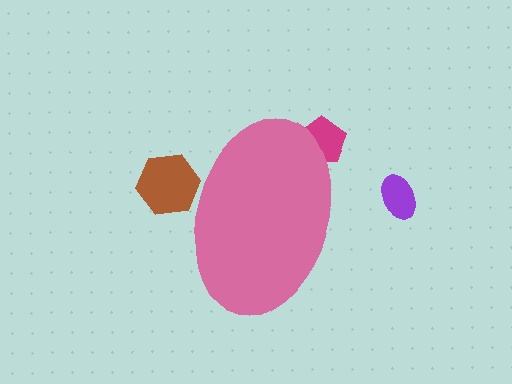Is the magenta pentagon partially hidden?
Yes, the magenta pentagon is partially hidden behind the pink ellipse.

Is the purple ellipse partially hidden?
No, the purple ellipse is fully visible.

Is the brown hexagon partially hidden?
Yes, the brown hexagon is partially hidden behind the pink ellipse.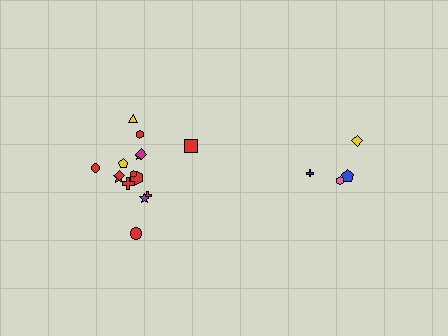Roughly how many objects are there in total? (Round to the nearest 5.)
Roughly 20 objects in total.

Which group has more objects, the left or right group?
The left group.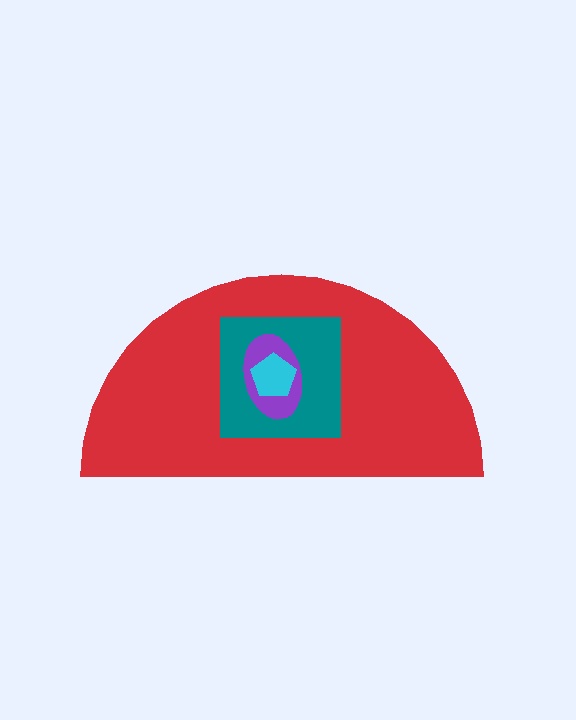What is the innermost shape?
The cyan pentagon.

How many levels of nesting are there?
4.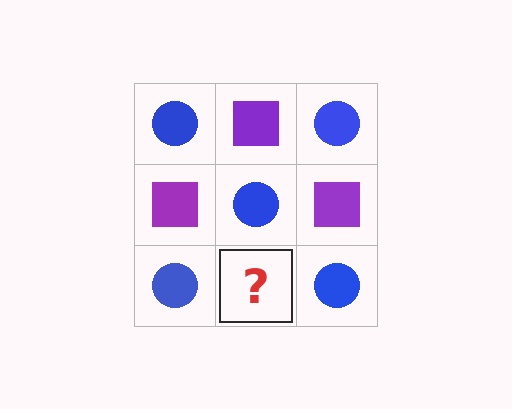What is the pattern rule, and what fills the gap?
The rule is that it alternates blue circle and purple square in a checkerboard pattern. The gap should be filled with a purple square.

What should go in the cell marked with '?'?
The missing cell should contain a purple square.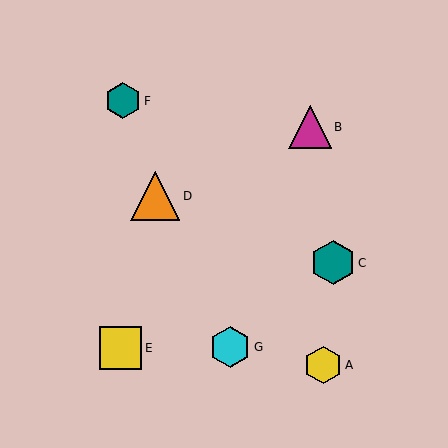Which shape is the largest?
The orange triangle (labeled D) is the largest.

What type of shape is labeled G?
Shape G is a cyan hexagon.